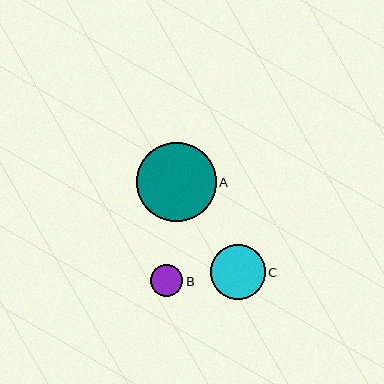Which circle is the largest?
Circle A is the largest with a size of approximately 80 pixels.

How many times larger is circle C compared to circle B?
Circle C is approximately 1.7 times the size of circle B.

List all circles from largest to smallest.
From largest to smallest: A, C, B.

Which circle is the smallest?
Circle B is the smallest with a size of approximately 32 pixels.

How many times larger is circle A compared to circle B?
Circle A is approximately 2.5 times the size of circle B.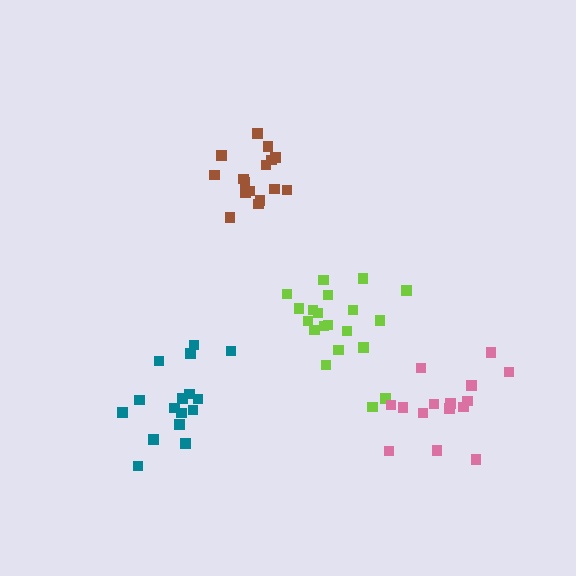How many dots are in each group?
Group 1: 20 dots, Group 2: 15 dots, Group 3: 16 dots, Group 4: 16 dots (67 total).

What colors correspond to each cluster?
The clusters are colored: lime, pink, teal, brown.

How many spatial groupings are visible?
There are 4 spatial groupings.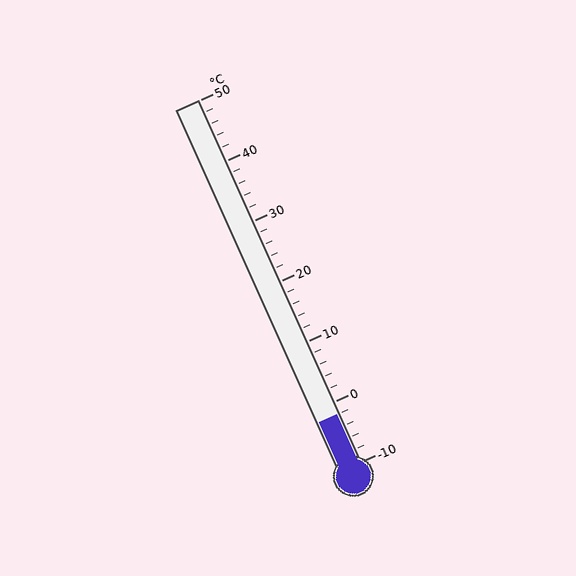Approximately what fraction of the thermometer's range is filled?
The thermometer is filled to approximately 15% of its range.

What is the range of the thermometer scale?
The thermometer scale ranges from -10°C to 50°C.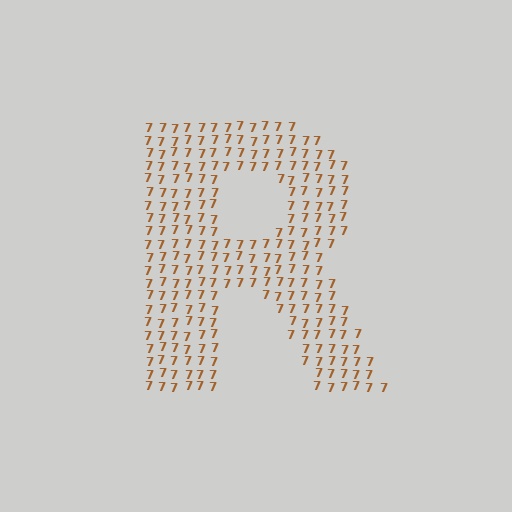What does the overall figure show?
The overall figure shows the letter R.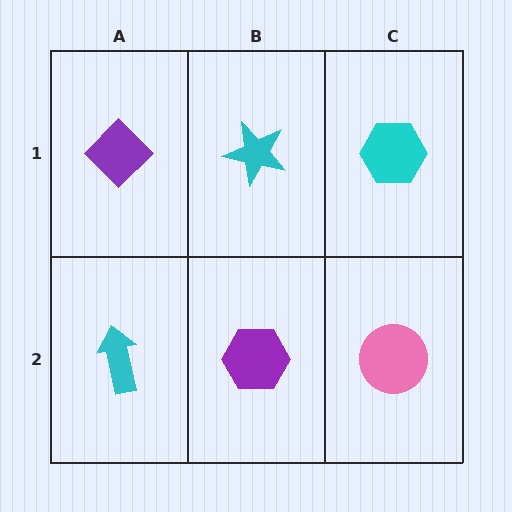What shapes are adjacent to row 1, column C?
A pink circle (row 2, column C), a cyan star (row 1, column B).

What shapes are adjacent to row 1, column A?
A cyan arrow (row 2, column A), a cyan star (row 1, column B).